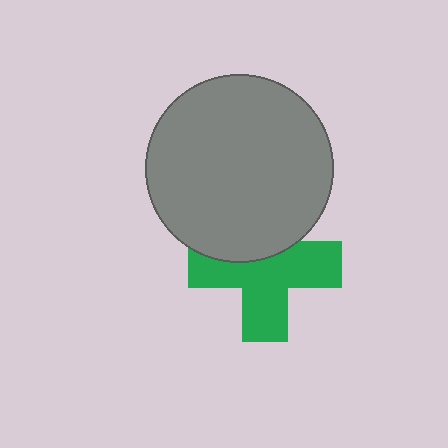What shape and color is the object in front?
The object in front is a gray circle.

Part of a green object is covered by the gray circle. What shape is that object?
It is a cross.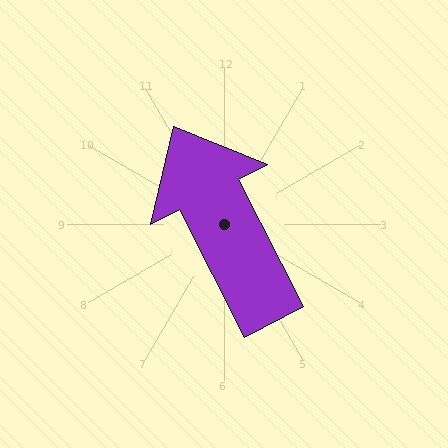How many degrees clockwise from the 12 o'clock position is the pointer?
Approximately 333 degrees.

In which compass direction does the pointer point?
Northwest.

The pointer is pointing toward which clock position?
Roughly 11 o'clock.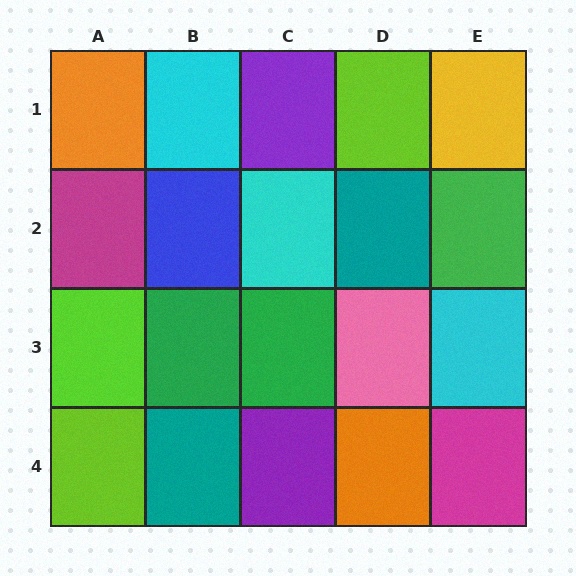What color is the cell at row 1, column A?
Orange.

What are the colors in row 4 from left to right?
Lime, teal, purple, orange, magenta.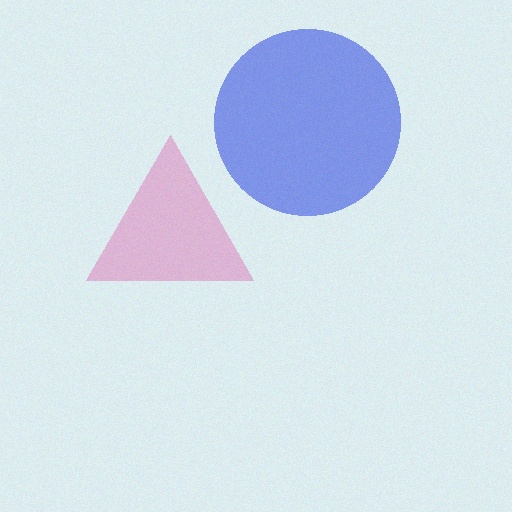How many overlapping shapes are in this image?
There are 2 overlapping shapes in the image.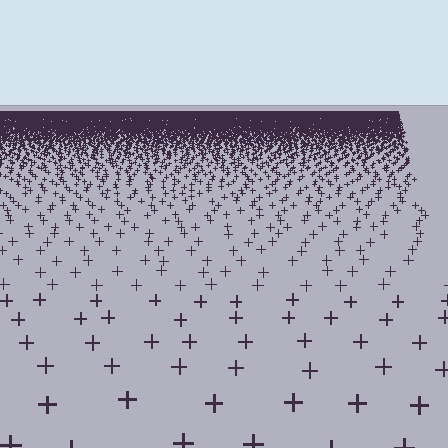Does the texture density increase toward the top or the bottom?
Density increases toward the top.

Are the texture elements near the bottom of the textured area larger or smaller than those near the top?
Larger. Near the bottom, elements are closer to the viewer and appear at a bigger on-screen size.